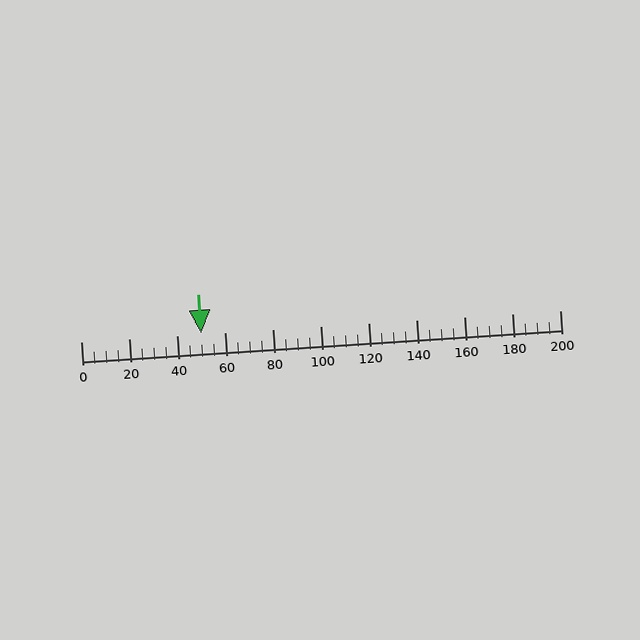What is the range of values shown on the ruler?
The ruler shows values from 0 to 200.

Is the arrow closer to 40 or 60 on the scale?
The arrow is closer to 60.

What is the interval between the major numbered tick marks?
The major tick marks are spaced 20 units apart.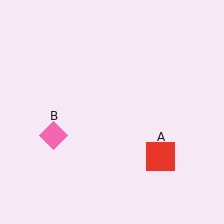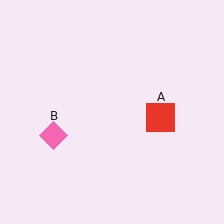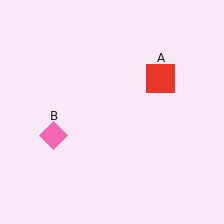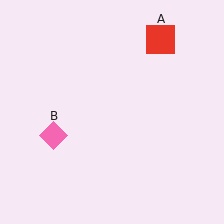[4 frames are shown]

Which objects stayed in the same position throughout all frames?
Pink diamond (object B) remained stationary.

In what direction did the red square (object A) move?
The red square (object A) moved up.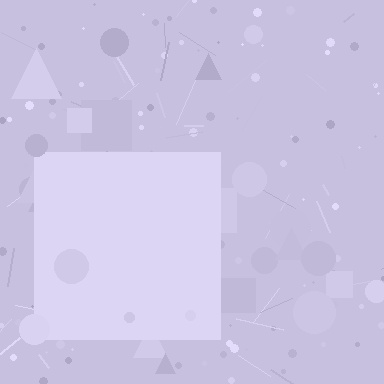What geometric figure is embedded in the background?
A square is embedded in the background.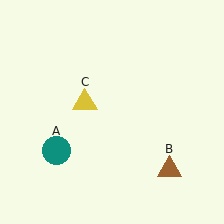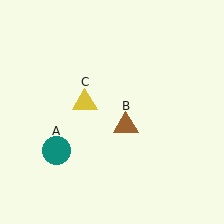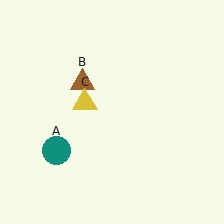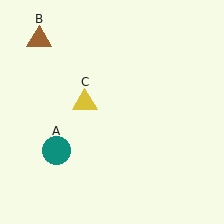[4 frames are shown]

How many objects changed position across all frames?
1 object changed position: brown triangle (object B).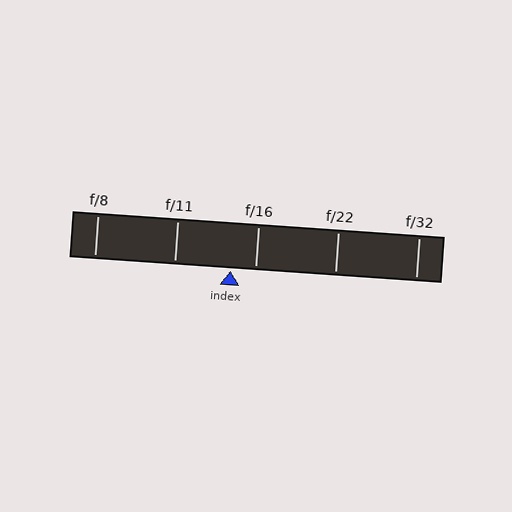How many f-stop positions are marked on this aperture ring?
There are 5 f-stop positions marked.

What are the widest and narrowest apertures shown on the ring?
The widest aperture shown is f/8 and the narrowest is f/32.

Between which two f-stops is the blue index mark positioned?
The index mark is between f/11 and f/16.